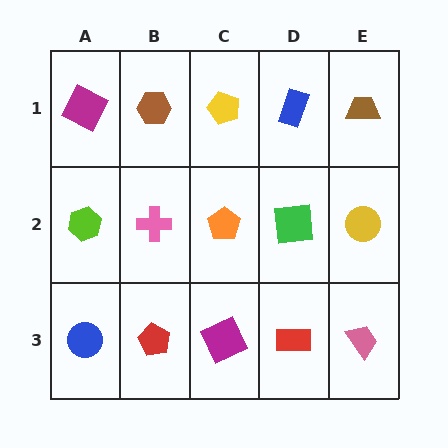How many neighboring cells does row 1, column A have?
2.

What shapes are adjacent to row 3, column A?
A lime hexagon (row 2, column A), a red pentagon (row 3, column B).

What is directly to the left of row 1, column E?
A blue rectangle.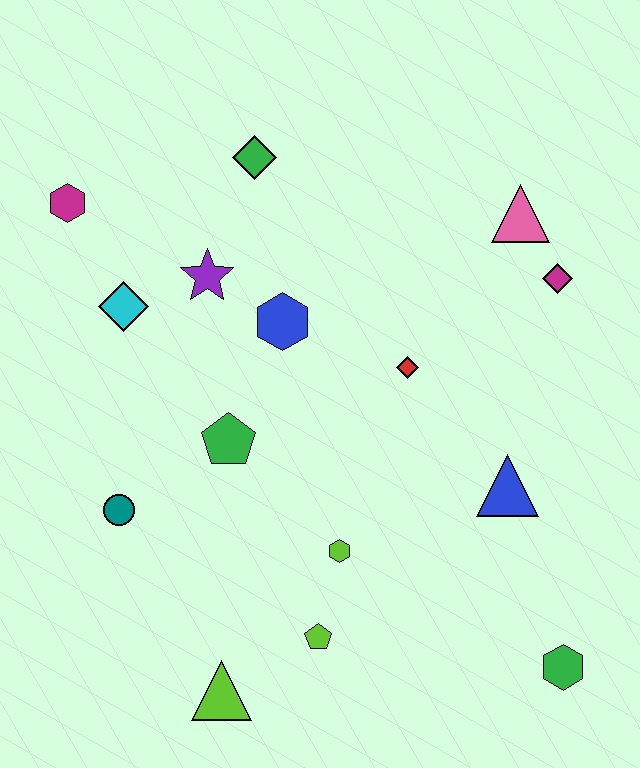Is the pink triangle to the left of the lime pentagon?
No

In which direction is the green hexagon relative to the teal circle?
The green hexagon is to the right of the teal circle.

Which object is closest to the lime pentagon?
The lime hexagon is closest to the lime pentagon.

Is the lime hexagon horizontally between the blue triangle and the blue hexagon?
Yes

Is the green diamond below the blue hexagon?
No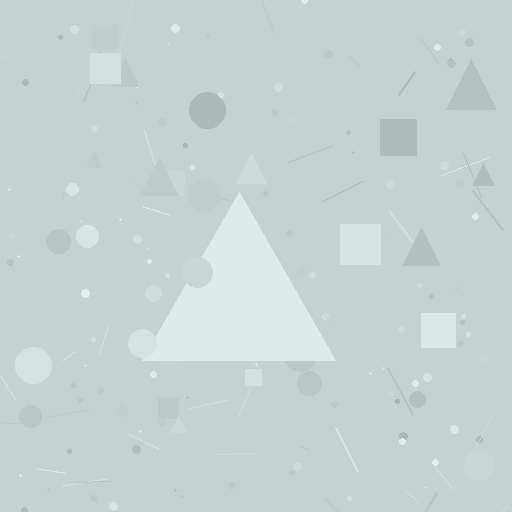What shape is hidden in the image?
A triangle is hidden in the image.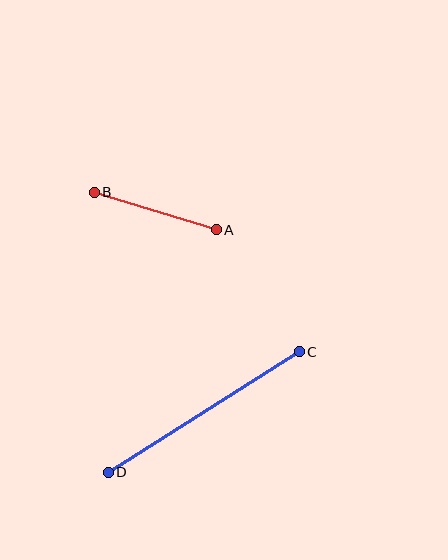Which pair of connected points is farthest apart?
Points C and D are farthest apart.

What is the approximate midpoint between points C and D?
The midpoint is at approximately (204, 412) pixels.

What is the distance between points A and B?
The distance is approximately 127 pixels.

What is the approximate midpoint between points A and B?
The midpoint is at approximately (155, 211) pixels.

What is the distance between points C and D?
The distance is approximately 226 pixels.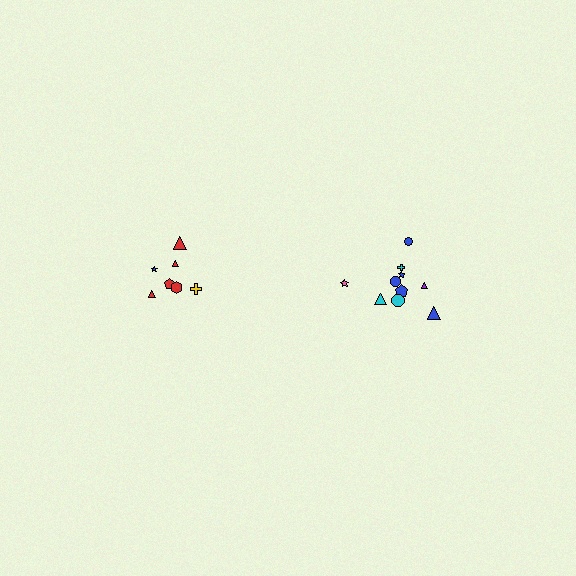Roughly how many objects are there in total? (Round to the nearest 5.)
Roughly 15 objects in total.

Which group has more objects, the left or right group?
The right group.